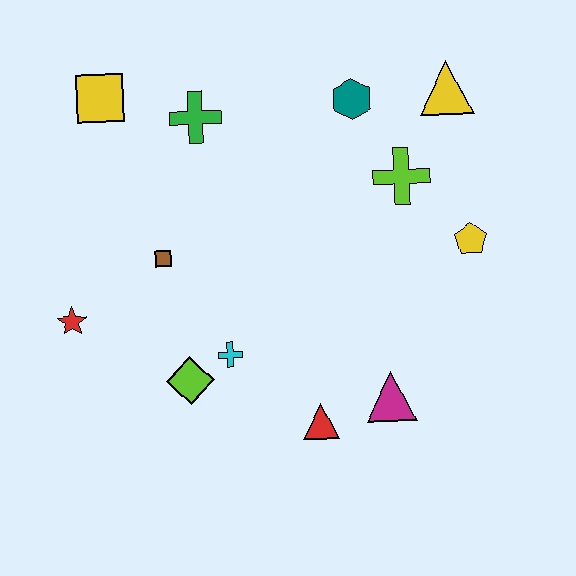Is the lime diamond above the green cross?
No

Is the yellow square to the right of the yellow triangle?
No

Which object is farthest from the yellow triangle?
The red star is farthest from the yellow triangle.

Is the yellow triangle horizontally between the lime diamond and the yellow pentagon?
Yes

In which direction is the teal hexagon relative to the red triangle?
The teal hexagon is above the red triangle.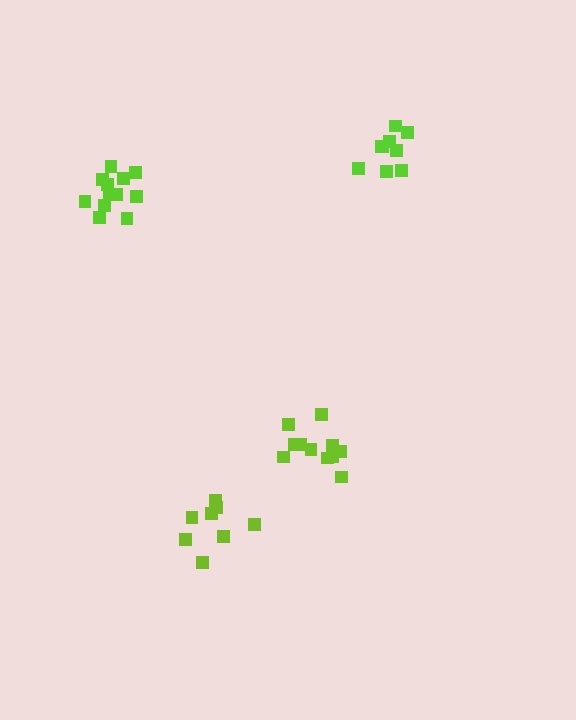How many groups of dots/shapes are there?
There are 4 groups.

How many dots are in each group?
Group 1: 8 dots, Group 2: 11 dots, Group 3: 12 dots, Group 4: 9 dots (40 total).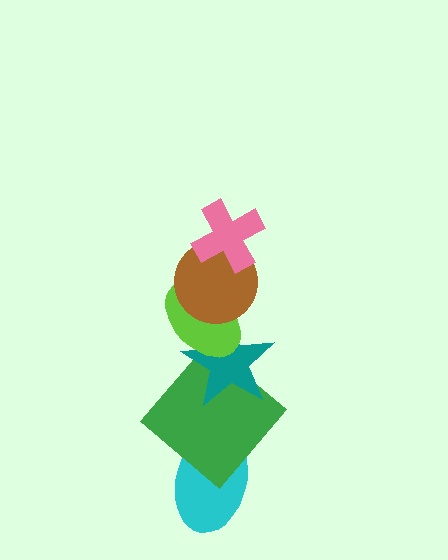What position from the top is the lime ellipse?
The lime ellipse is 3rd from the top.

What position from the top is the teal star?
The teal star is 4th from the top.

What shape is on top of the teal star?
The lime ellipse is on top of the teal star.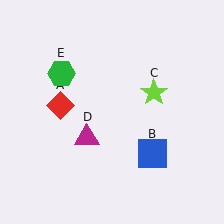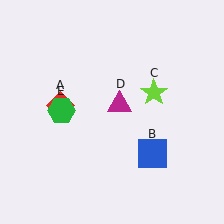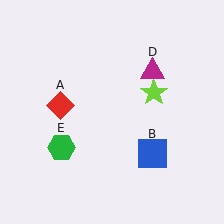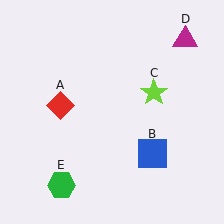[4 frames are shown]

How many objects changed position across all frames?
2 objects changed position: magenta triangle (object D), green hexagon (object E).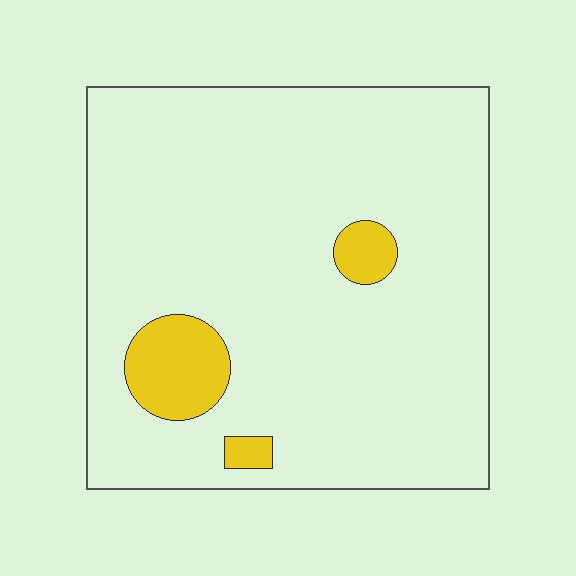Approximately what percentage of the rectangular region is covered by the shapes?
Approximately 10%.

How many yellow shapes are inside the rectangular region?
3.